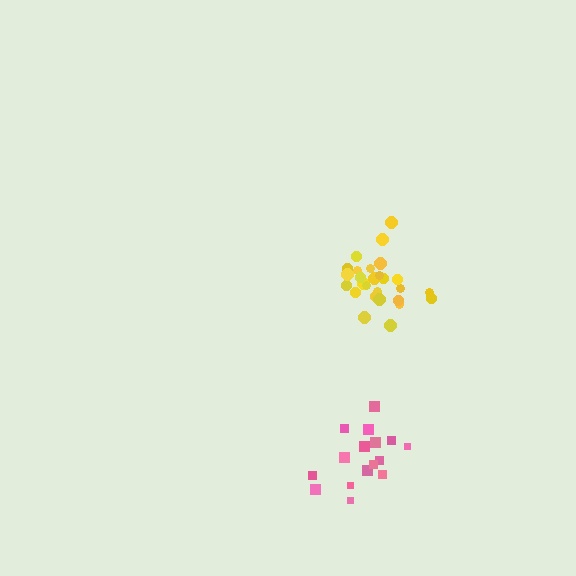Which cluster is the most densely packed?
Yellow.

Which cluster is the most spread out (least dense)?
Pink.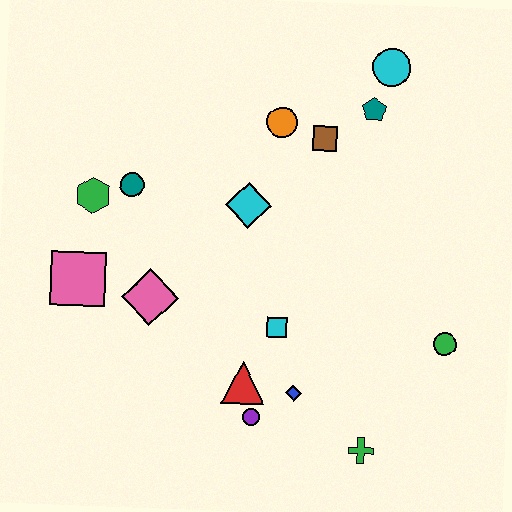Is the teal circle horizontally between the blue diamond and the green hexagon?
Yes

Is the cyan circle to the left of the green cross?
No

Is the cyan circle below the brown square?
No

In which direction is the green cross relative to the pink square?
The green cross is to the right of the pink square.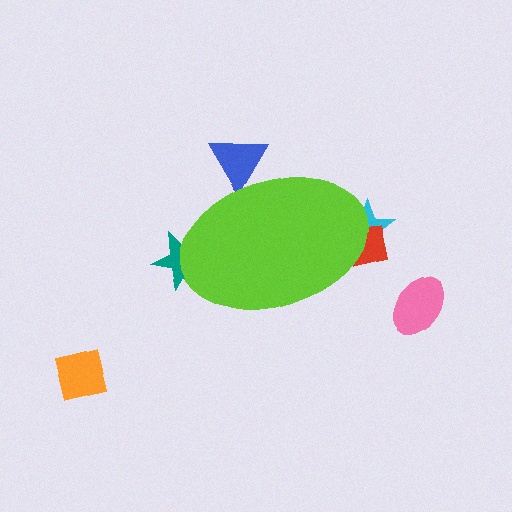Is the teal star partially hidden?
Yes, the teal star is partially hidden behind the lime ellipse.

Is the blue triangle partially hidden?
Yes, the blue triangle is partially hidden behind the lime ellipse.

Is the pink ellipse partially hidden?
No, the pink ellipse is fully visible.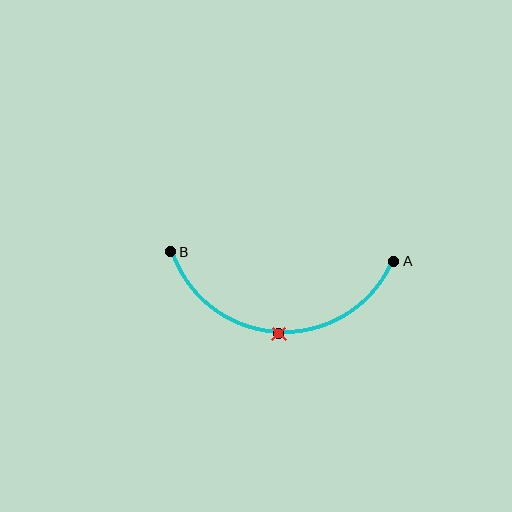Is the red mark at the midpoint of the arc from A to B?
Yes. The red mark lies on the arc at equal arc-length from both A and B — it is the arc midpoint.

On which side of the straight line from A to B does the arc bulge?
The arc bulges below the straight line connecting A and B.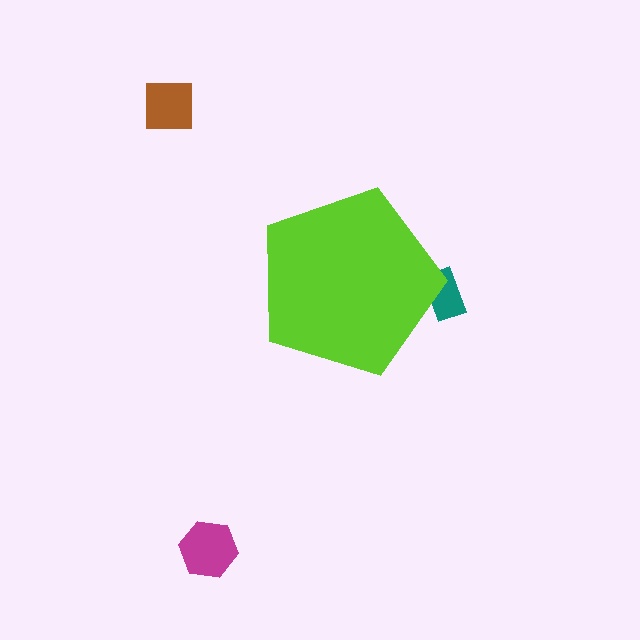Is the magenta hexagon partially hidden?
No, the magenta hexagon is fully visible.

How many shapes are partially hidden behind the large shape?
1 shape is partially hidden.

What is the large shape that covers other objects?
A lime pentagon.